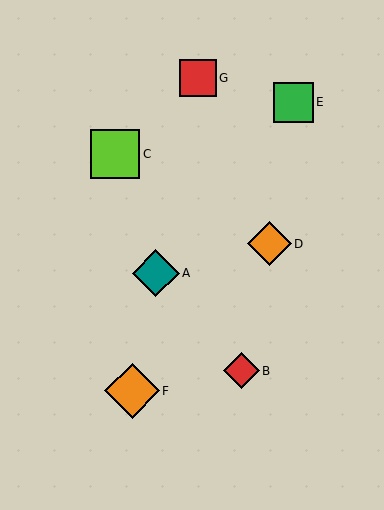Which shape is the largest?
The orange diamond (labeled F) is the largest.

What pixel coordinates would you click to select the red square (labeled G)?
Click at (198, 78) to select the red square G.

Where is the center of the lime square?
The center of the lime square is at (115, 154).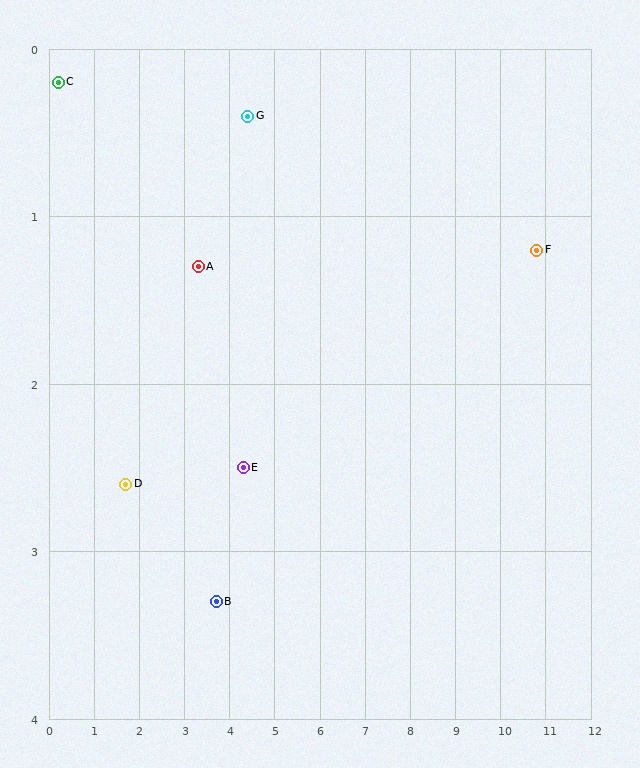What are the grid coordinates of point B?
Point B is at approximately (3.7, 3.3).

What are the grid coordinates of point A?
Point A is at approximately (3.3, 1.3).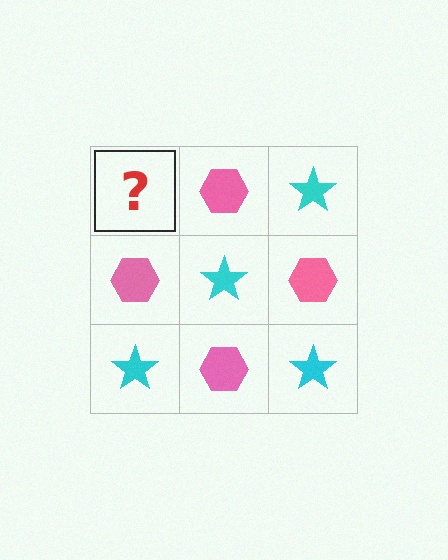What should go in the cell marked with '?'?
The missing cell should contain a cyan star.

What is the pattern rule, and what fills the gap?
The rule is that it alternates cyan star and pink hexagon in a checkerboard pattern. The gap should be filled with a cyan star.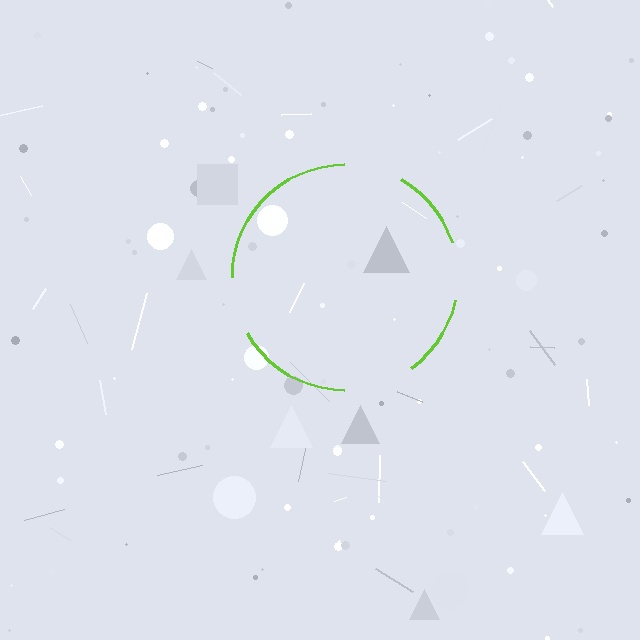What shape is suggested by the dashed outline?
The dashed outline suggests a circle.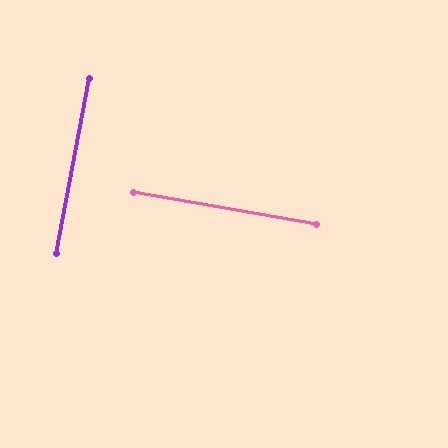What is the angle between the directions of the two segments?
Approximately 89 degrees.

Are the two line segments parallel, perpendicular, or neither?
Perpendicular — they meet at approximately 89°.